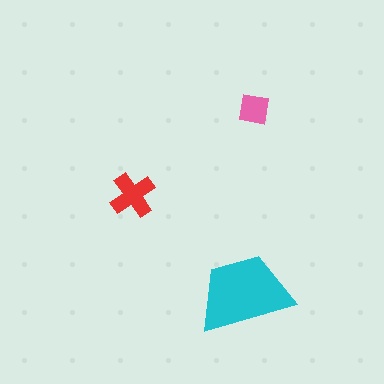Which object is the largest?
The cyan trapezoid.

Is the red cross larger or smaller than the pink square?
Larger.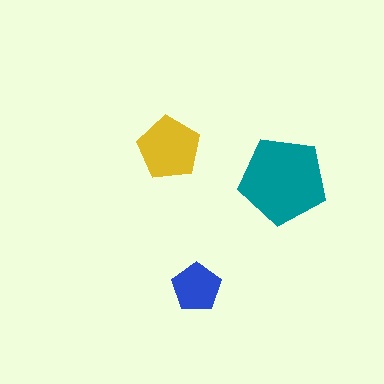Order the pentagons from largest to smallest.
the teal one, the yellow one, the blue one.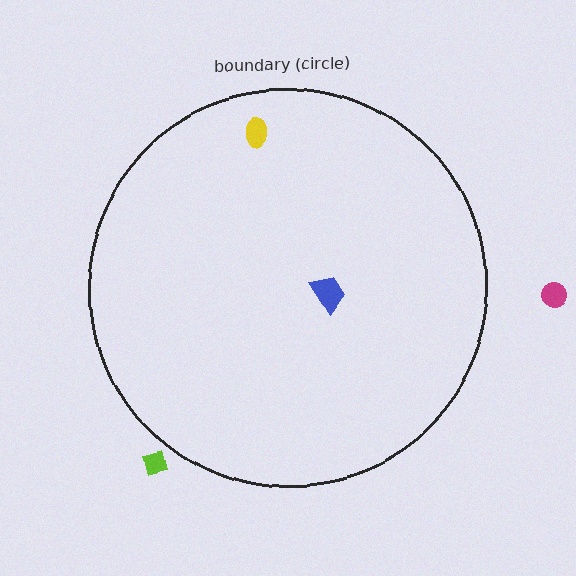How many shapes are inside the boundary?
2 inside, 2 outside.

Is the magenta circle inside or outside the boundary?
Outside.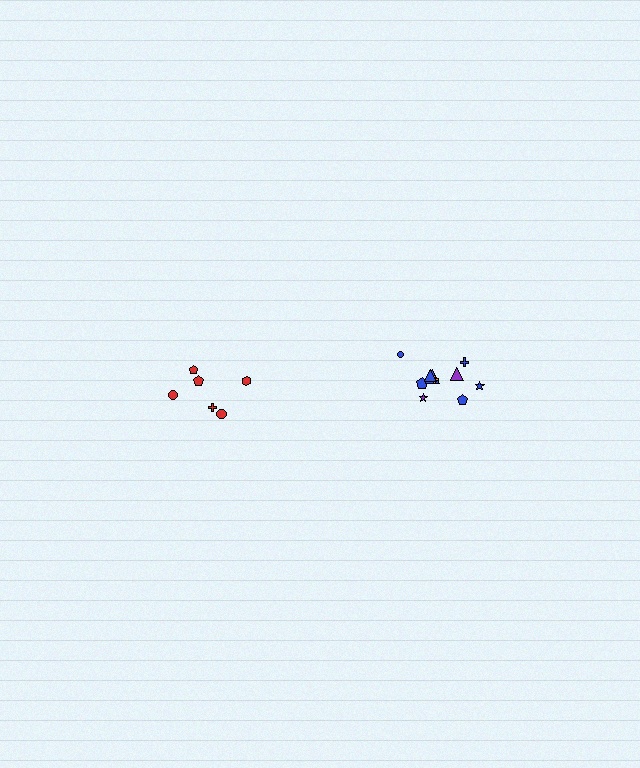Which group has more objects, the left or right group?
The right group.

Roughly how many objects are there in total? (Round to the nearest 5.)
Roughly 15 objects in total.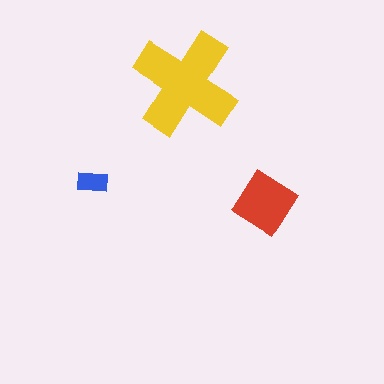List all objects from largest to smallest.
The yellow cross, the red diamond, the blue rectangle.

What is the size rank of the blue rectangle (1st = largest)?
3rd.